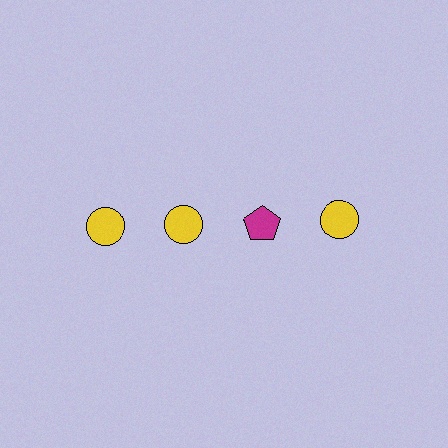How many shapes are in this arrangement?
There are 4 shapes arranged in a grid pattern.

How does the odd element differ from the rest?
It differs in both color (magenta instead of yellow) and shape (pentagon instead of circle).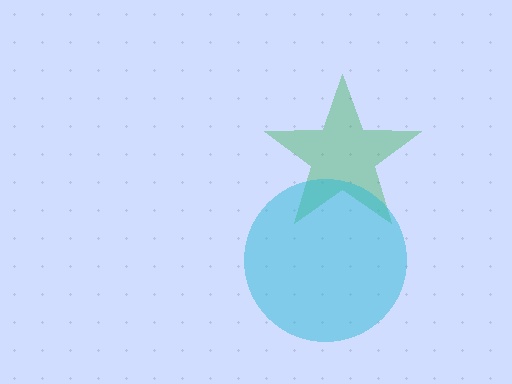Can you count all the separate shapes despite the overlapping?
Yes, there are 2 separate shapes.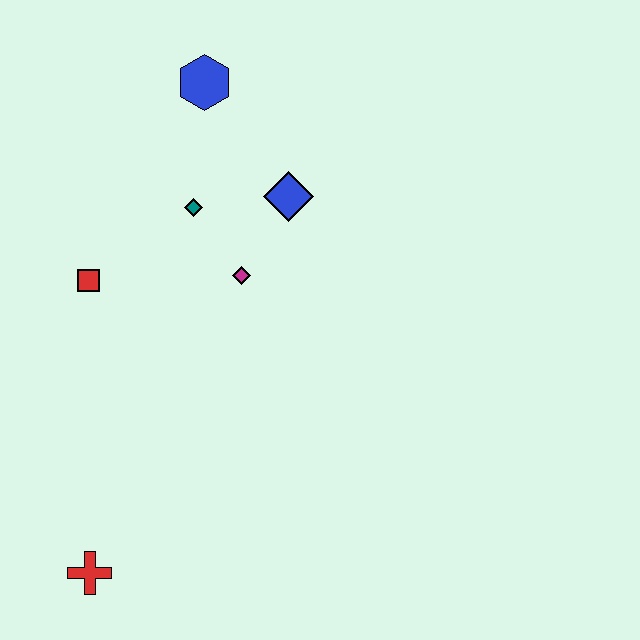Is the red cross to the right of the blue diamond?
No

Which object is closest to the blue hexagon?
The teal diamond is closest to the blue hexagon.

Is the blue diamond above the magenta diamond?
Yes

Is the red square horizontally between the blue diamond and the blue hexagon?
No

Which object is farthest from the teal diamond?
The red cross is farthest from the teal diamond.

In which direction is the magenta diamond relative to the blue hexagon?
The magenta diamond is below the blue hexagon.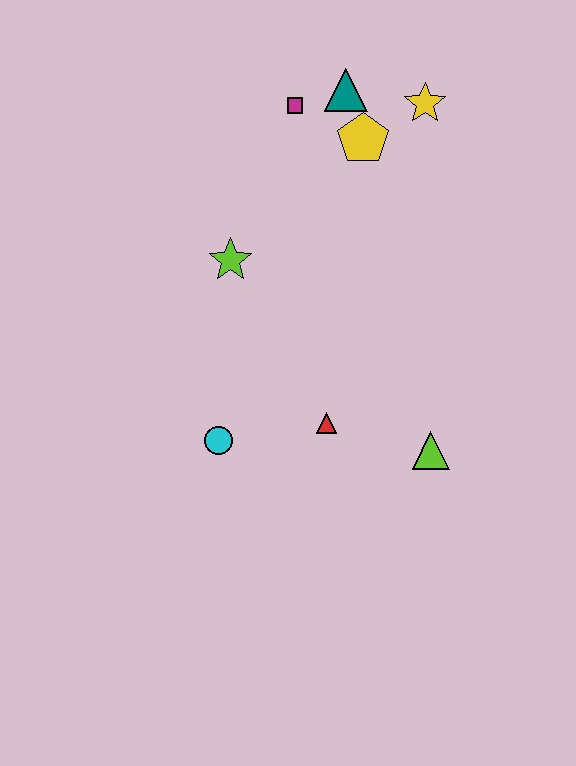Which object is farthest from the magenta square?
The lime triangle is farthest from the magenta square.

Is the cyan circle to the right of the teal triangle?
No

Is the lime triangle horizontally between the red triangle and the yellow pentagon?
No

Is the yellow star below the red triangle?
No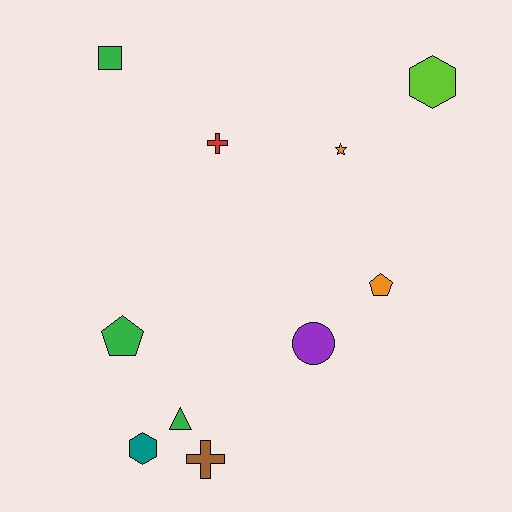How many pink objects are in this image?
There are no pink objects.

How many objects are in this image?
There are 10 objects.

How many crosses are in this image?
There are 2 crosses.